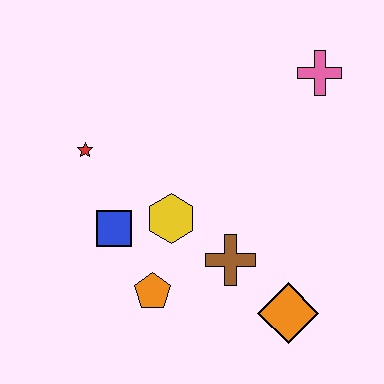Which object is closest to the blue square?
The yellow hexagon is closest to the blue square.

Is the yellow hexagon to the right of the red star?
Yes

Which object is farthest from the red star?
The orange diamond is farthest from the red star.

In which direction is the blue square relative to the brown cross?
The blue square is to the left of the brown cross.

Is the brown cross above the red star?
No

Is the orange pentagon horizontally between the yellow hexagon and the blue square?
Yes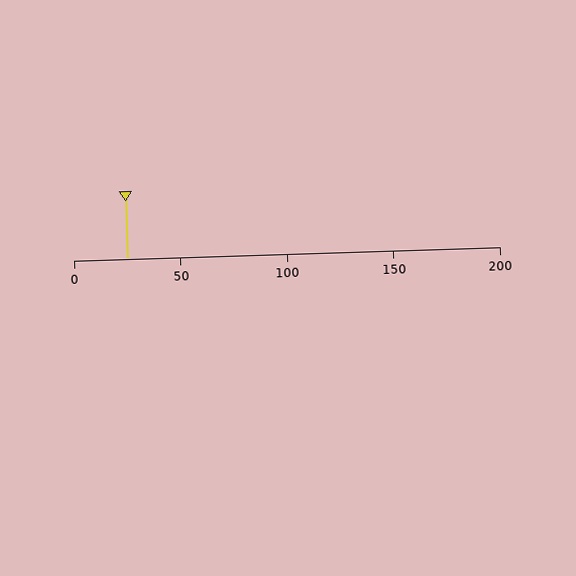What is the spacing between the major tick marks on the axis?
The major ticks are spaced 50 apart.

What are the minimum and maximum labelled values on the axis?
The axis runs from 0 to 200.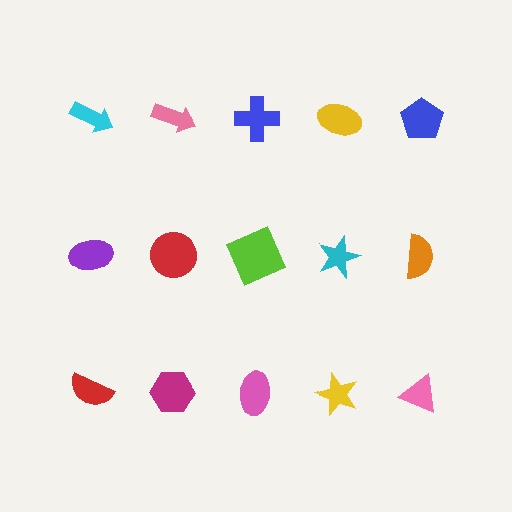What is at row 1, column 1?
A cyan arrow.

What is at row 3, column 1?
A red semicircle.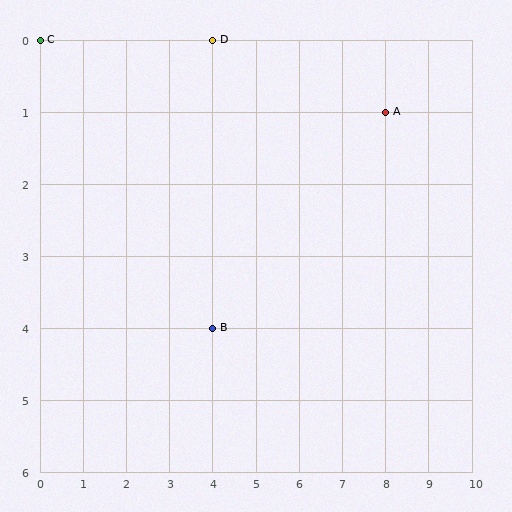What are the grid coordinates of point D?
Point D is at grid coordinates (4, 0).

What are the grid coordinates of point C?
Point C is at grid coordinates (0, 0).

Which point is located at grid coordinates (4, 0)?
Point D is at (4, 0).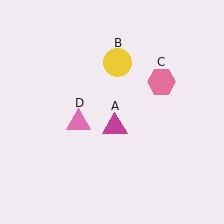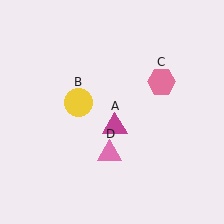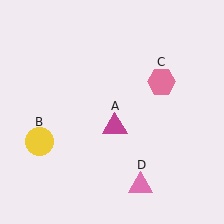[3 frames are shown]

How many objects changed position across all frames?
2 objects changed position: yellow circle (object B), pink triangle (object D).